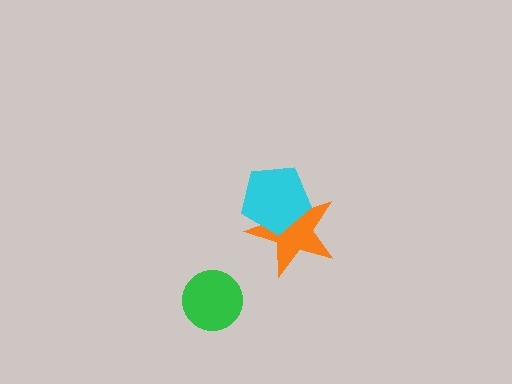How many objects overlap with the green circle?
0 objects overlap with the green circle.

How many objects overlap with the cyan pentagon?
1 object overlaps with the cyan pentagon.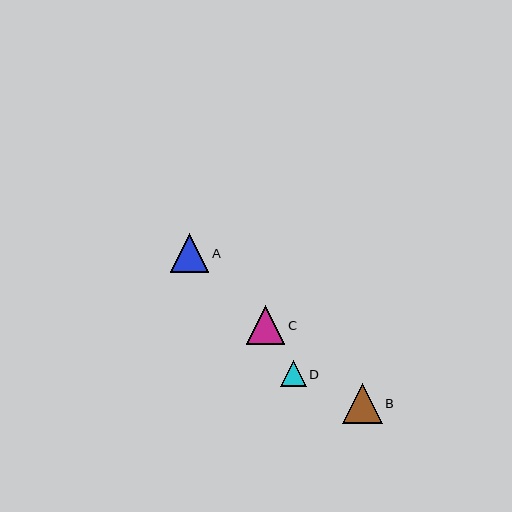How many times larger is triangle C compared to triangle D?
Triangle C is approximately 1.5 times the size of triangle D.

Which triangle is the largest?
Triangle B is the largest with a size of approximately 40 pixels.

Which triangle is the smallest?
Triangle D is the smallest with a size of approximately 25 pixels.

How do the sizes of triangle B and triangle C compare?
Triangle B and triangle C are approximately the same size.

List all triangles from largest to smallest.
From largest to smallest: B, A, C, D.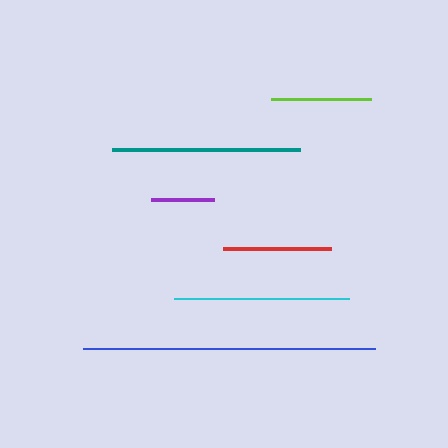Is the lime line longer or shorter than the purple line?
The lime line is longer than the purple line.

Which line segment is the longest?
The blue line is the longest at approximately 292 pixels.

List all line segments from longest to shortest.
From longest to shortest: blue, teal, cyan, red, lime, purple.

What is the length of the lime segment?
The lime segment is approximately 100 pixels long.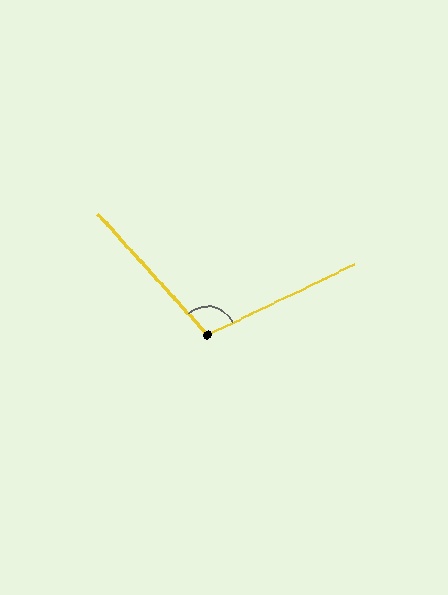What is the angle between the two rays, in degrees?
Approximately 107 degrees.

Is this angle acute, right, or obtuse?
It is obtuse.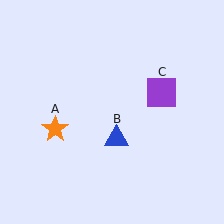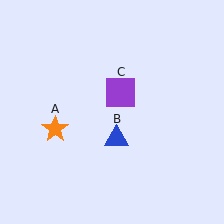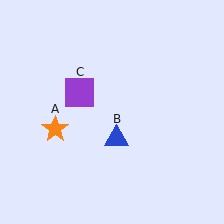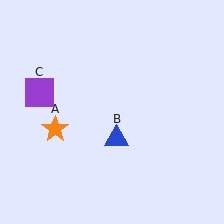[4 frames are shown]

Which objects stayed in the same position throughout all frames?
Orange star (object A) and blue triangle (object B) remained stationary.